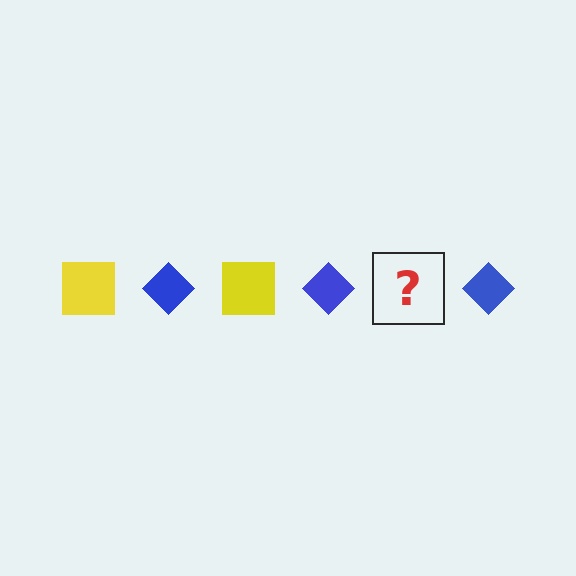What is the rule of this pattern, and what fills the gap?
The rule is that the pattern alternates between yellow square and blue diamond. The gap should be filled with a yellow square.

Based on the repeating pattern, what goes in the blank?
The blank should be a yellow square.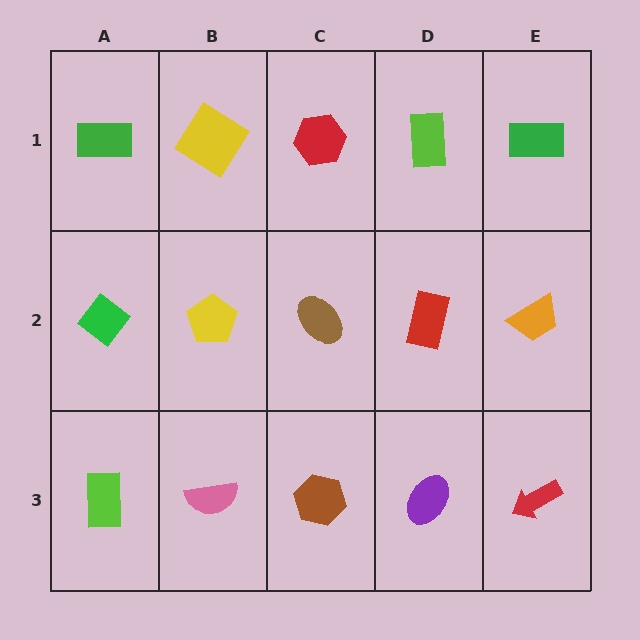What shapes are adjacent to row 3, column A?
A green diamond (row 2, column A), a pink semicircle (row 3, column B).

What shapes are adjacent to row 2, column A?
A green rectangle (row 1, column A), a lime rectangle (row 3, column A), a yellow pentagon (row 2, column B).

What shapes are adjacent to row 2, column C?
A red hexagon (row 1, column C), a brown hexagon (row 3, column C), a yellow pentagon (row 2, column B), a red rectangle (row 2, column D).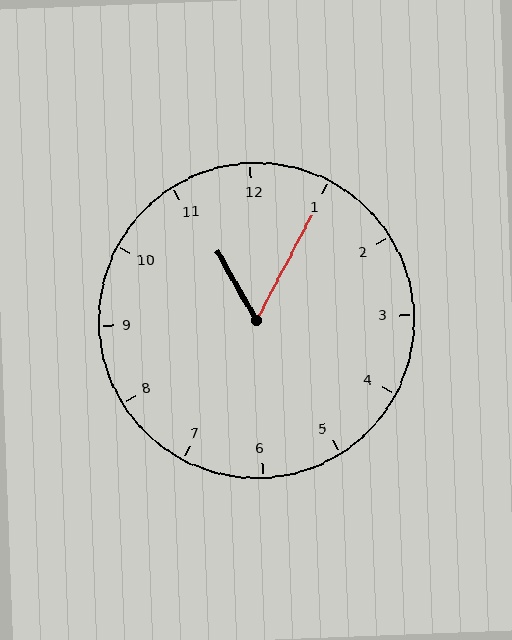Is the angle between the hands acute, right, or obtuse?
It is acute.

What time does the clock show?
11:05.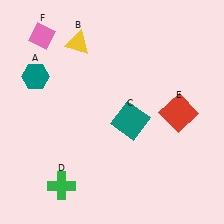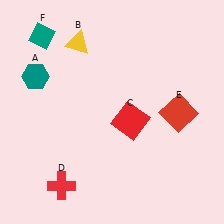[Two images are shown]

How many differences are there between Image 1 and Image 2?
There are 3 differences between the two images.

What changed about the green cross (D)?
In Image 1, D is green. In Image 2, it changed to red.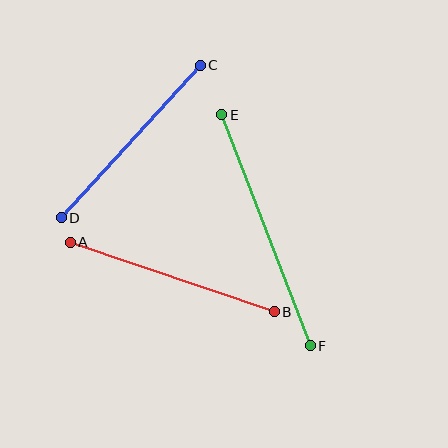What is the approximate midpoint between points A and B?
The midpoint is at approximately (172, 277) pixels.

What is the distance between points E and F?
The distance is approximately 247 pixels.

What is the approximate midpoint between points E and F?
The midpoint is at approximately (266, 230) pixels.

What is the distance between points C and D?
The distance is approximately 207 pixels.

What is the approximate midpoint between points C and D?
The midpoint is at approximately (131, 142) pixels.